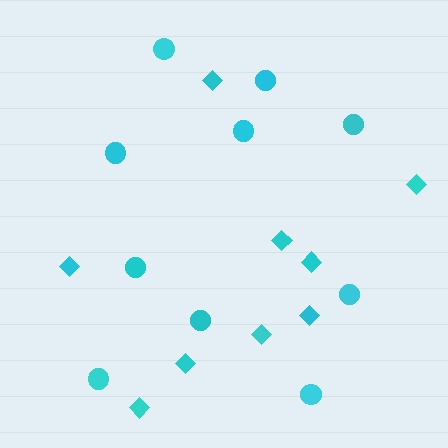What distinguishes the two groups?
There are 2 groups: one group of circles (10) and one group of diamonds (9).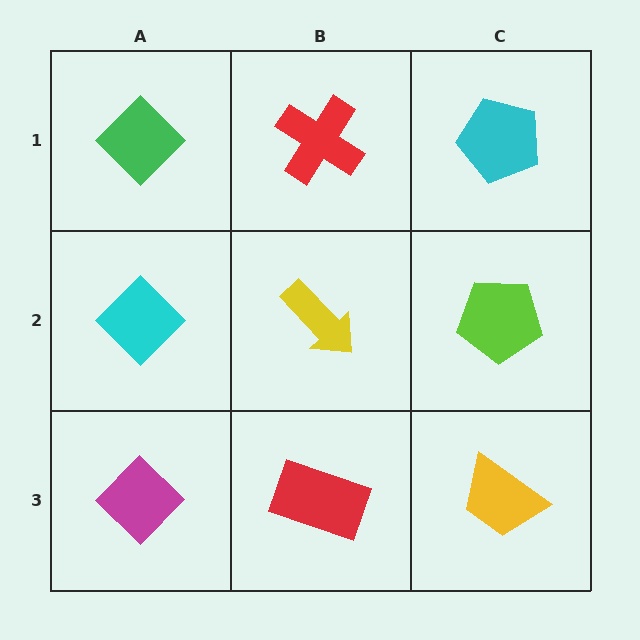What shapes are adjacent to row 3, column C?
A lime pentagon (row 2, column C), a red rectangle (row 3, column B).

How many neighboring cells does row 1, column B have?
3.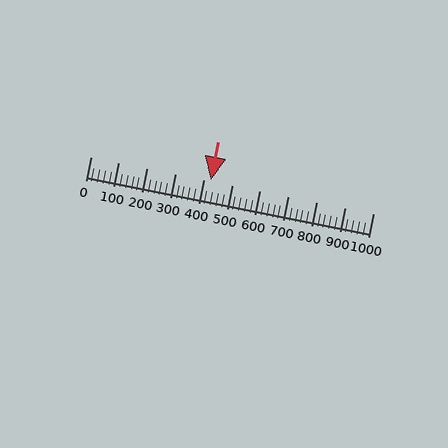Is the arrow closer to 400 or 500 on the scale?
The arrow is closer to 400.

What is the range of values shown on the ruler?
The ruler shows values from 0 to 1000.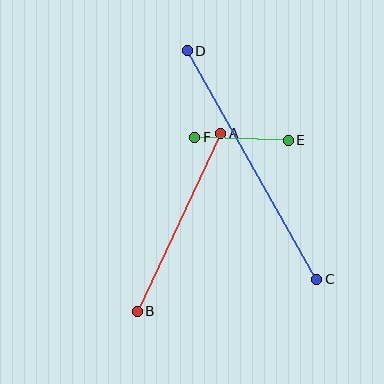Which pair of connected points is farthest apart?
Points C and D are farthest apart.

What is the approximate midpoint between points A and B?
The midpoint is at approximately (179, 222) pixels.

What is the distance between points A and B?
The distance is approximately 197 pixels.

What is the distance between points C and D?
The distance is approximately 263 pixels.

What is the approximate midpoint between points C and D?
The midpoint is at approximately (252, 165) pixels.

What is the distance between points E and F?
The distance is approximately 93 pixels.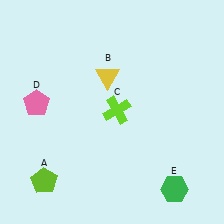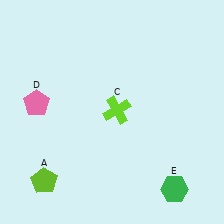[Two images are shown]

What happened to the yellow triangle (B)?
The yellow triangle (B) was removed in Image 2. It was in the top-left area of Image 1.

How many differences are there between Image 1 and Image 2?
There is 1 difference between the two images.